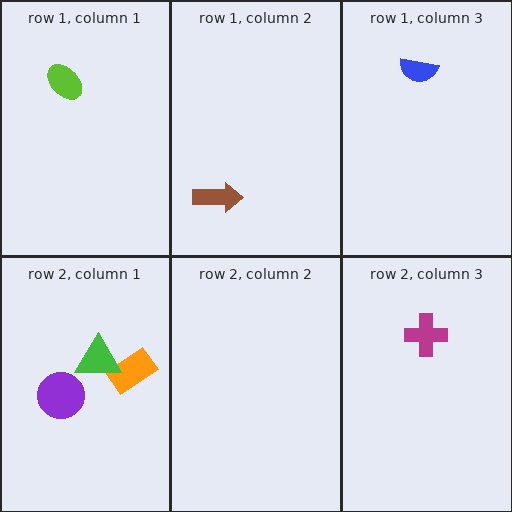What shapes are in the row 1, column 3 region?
The blue semicircle.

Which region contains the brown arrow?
The row 1, column 2 region.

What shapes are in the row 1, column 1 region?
The lime ellipse.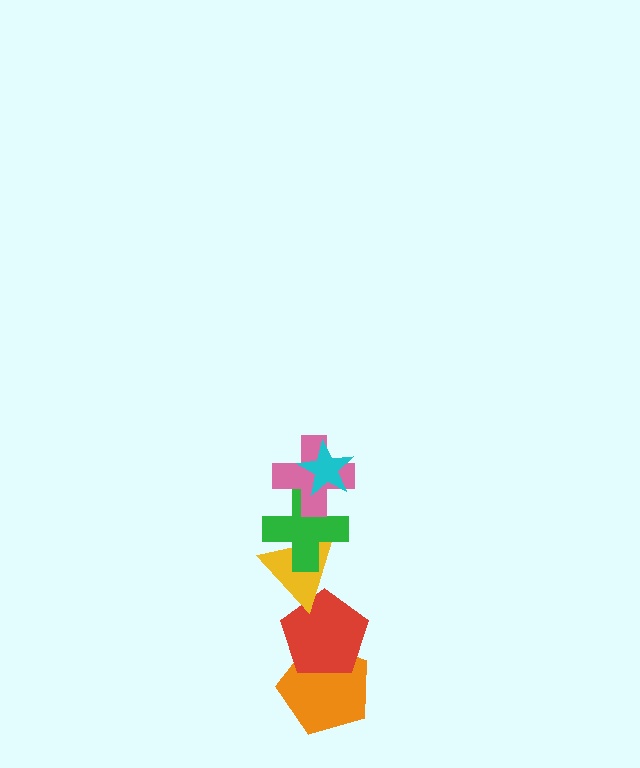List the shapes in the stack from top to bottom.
From top to bottom: the cyan star, the pink cross, the green cross, the yellow triangle, the red pentagon, the orange pentagon.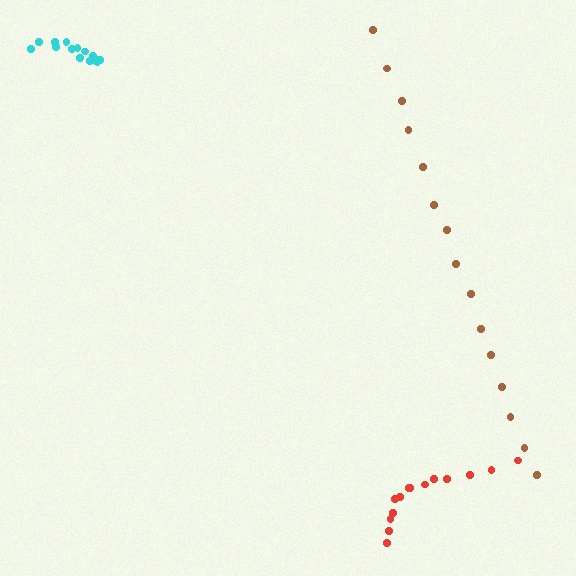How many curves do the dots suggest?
There are 3 distinct paths.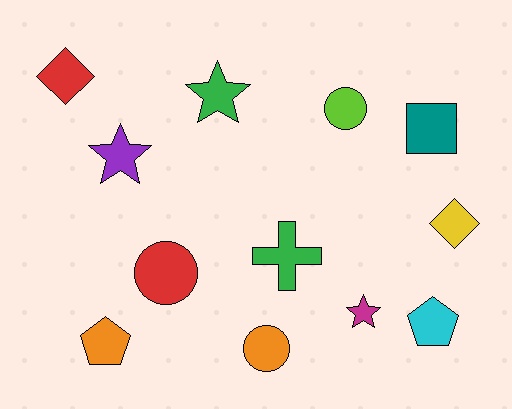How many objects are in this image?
There are 12 objects.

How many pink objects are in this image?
There are no pink objects.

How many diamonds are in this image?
There are 2 diamonds.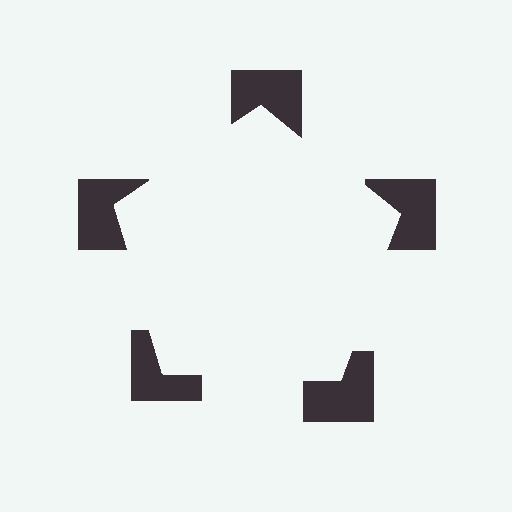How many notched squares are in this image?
There are 5 — one at each vertex of the illusory pentagon.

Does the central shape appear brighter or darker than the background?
It typically appears slightly brighter than the background, even though no actual brightness change is drawn.